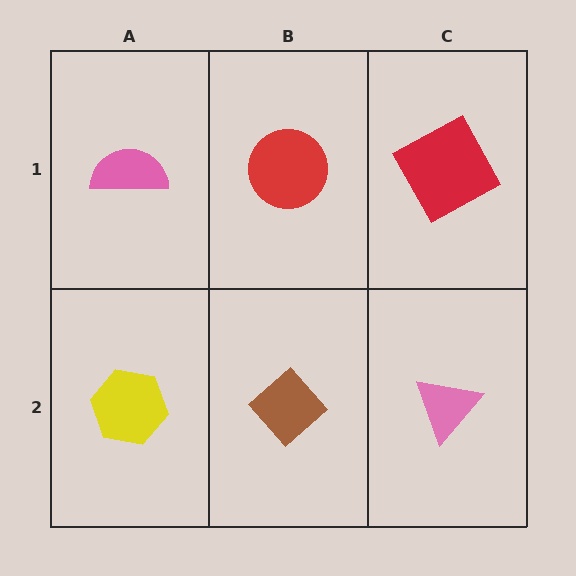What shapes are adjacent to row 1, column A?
A yellow hexagon (row 2, column A), a red circle (row 1, column B).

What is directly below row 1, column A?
A yellow hexagon.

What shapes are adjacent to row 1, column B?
A brown diamond (row 2, column B), a pink semicircle (row 1, column A), a red square (row 1, column C).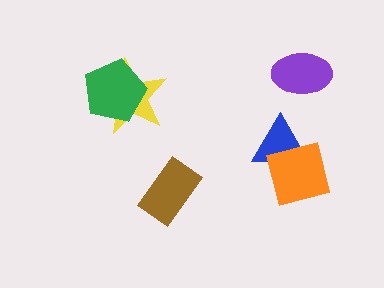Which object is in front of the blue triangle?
The orange square is in front of the blue triangle.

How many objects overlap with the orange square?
1 object overlaps with the orange square.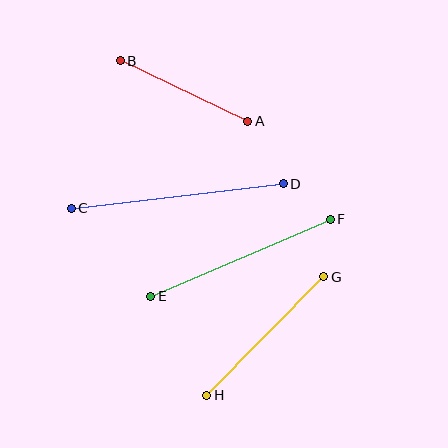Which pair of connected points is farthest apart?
Points C and D are farthest apart.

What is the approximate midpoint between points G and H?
The midpoint is at approximately (265, 336) pixels.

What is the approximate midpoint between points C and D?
The midpoint is at approximately (177, 196) pixels.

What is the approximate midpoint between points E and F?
The midpoint is at approximately (241, 258) pixels.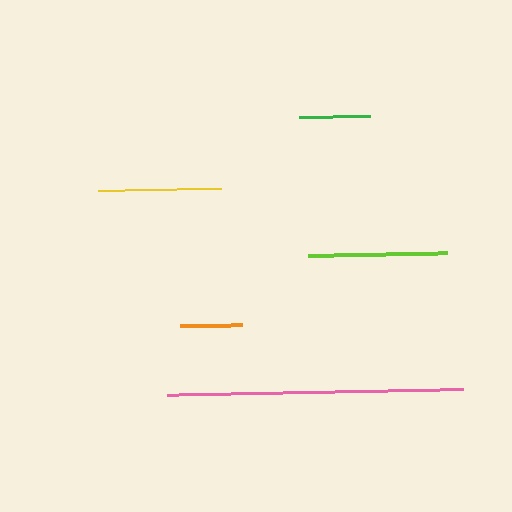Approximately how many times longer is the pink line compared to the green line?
The pink line is approximately 4.2 times the length of the green line.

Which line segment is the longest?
The pink line is the longest at approximately 296 pixels.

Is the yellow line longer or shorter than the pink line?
The pink line is longer than the yellow line.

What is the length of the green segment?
The green segment is approximately 70 pixels long.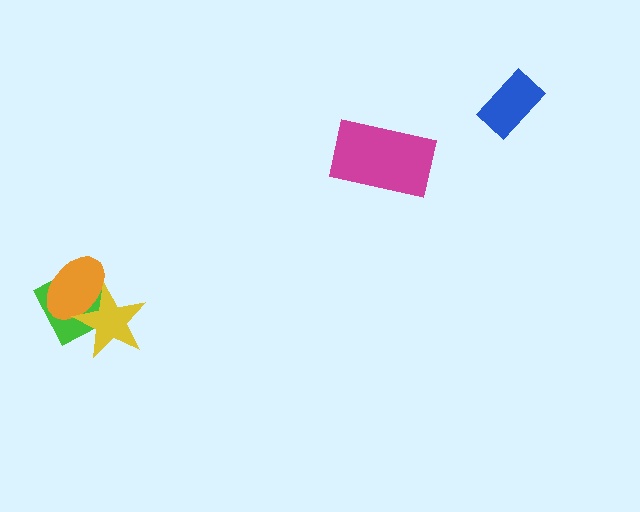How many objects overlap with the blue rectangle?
0 objects overlap with the blue rectangle.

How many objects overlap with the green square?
2 objects overlap with the green square.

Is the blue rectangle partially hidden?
No, no other shape covers it.